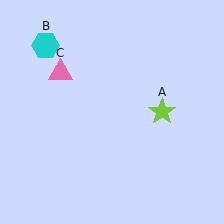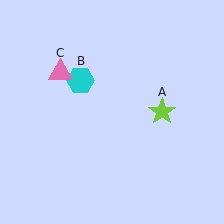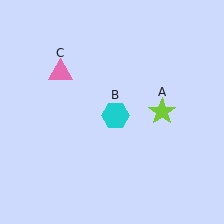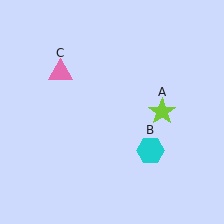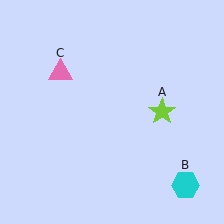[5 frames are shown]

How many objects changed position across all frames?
1 object changed position: cyan hexagon (object B).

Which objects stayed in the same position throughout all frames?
Lime star (object A) and pink triangle (object C) remained stationary.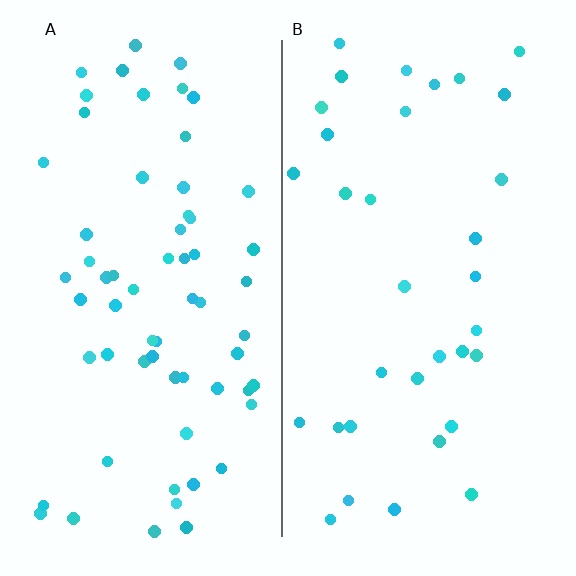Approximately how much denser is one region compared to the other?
Approximately 1.9× — region A over region B.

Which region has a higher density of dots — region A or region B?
A (the left).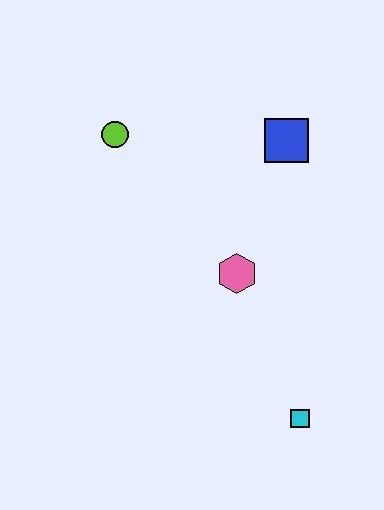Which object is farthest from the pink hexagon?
The lime circle is farthest from the pink hexagon.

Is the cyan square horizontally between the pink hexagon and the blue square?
No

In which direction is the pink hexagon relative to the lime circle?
The pink hexagon is below the lime circle.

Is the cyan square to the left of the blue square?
No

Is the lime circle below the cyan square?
No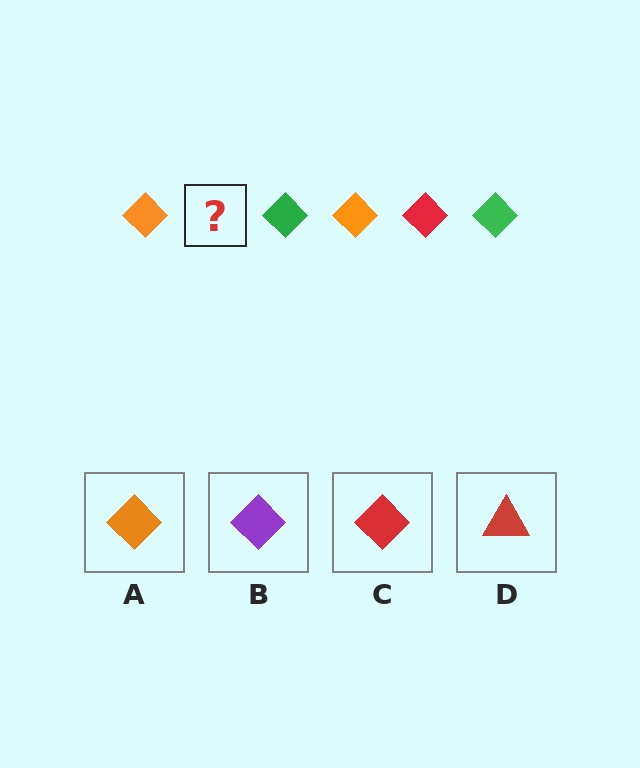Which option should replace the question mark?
Option C.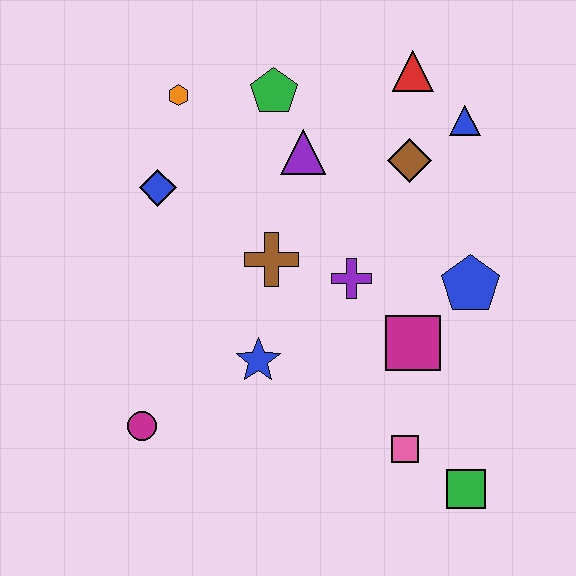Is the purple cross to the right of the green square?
No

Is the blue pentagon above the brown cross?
No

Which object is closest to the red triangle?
The blue triangle is closest to the red triangle.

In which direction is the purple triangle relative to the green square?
The purple triangle is above the green square.